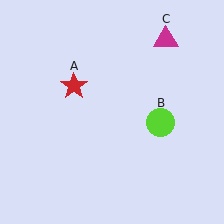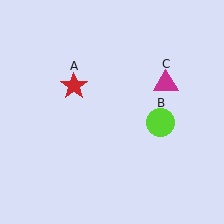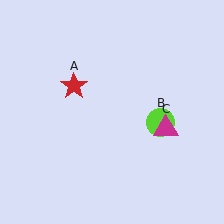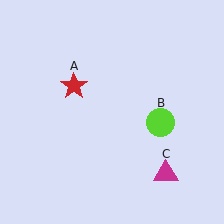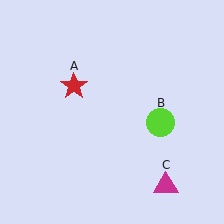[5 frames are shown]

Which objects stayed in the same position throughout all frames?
Red star (object A) and lime circle (object B) remained stationary.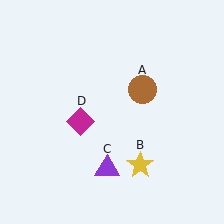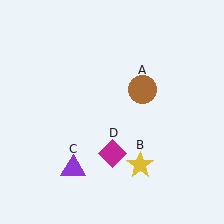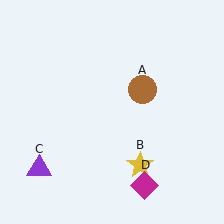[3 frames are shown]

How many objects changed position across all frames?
2 objects changed position: purple triangle (object C), magenta diamond (object D).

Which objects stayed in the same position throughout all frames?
Brown circle (object A) and yellow star (object B) remained stationary.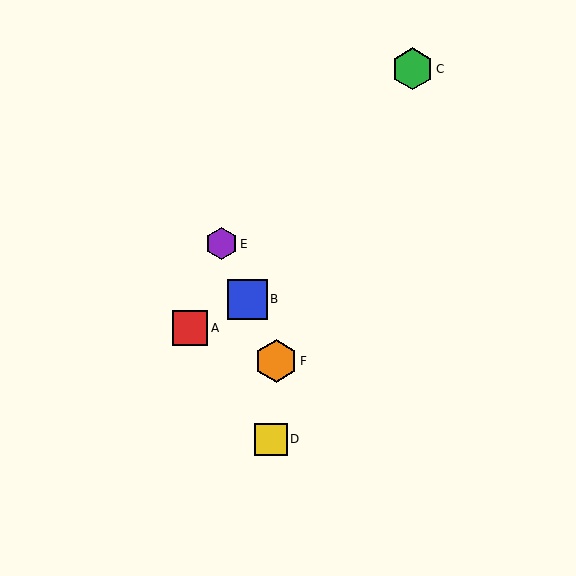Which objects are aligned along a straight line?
Objects B, E, F are aligned along a straight line.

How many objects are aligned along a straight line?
3 objects (B, E, F) are aligned along a straight line.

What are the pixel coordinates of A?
Object A is at (190, 328).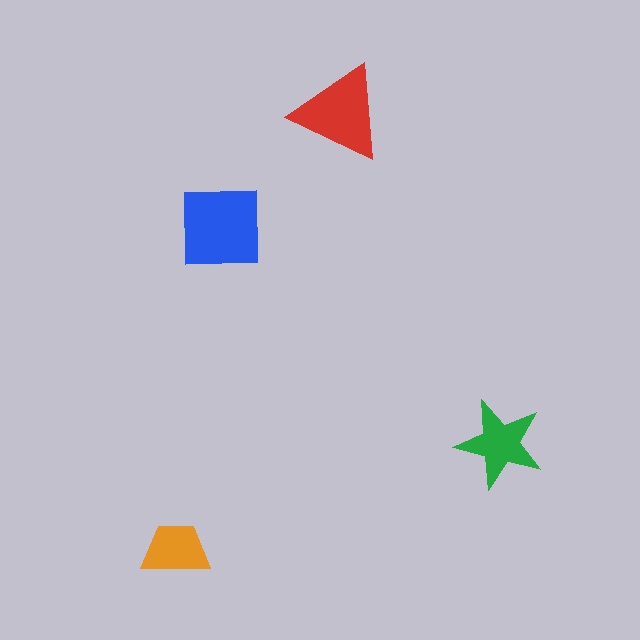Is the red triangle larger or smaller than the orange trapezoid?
Larger.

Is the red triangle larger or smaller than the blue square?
Smaller.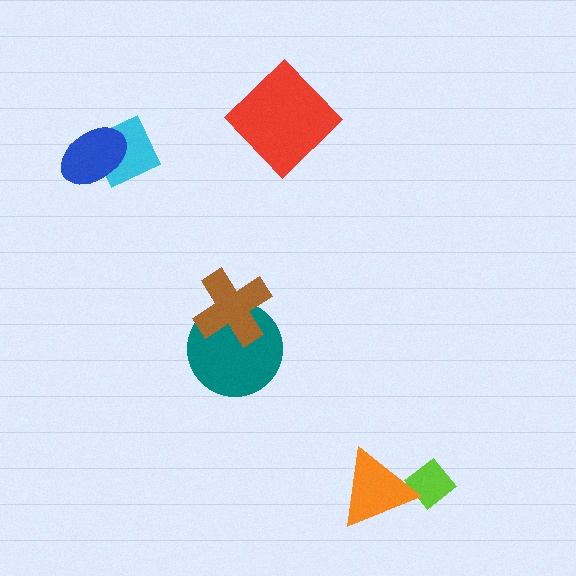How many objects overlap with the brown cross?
1 object overlaps with the brown cross.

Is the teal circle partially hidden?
Yes, it is partially covered by another shape.